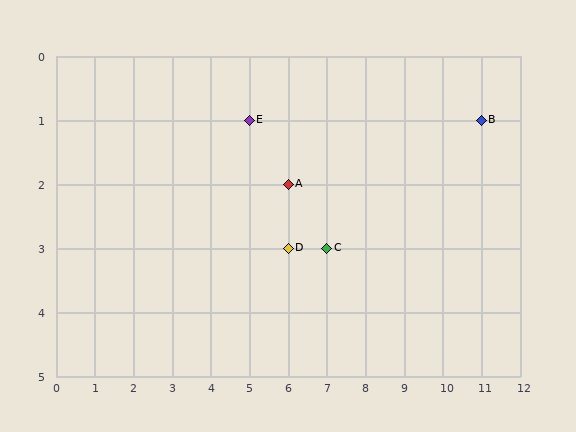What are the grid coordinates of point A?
Point A is at grid coordinates (6, 2).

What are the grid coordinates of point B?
Point B is at grid coordinates (11, 1).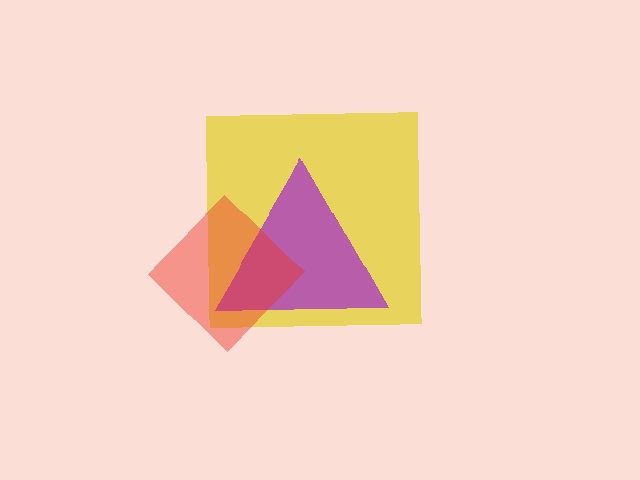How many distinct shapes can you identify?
There are 3 distinct shapes: a yellow square, a purple triangle, a red diamond.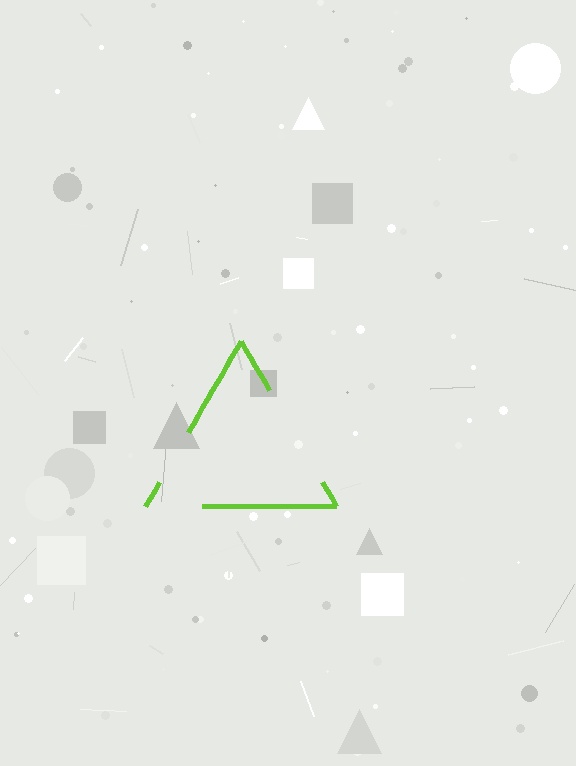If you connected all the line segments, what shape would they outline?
They would outline a triangle.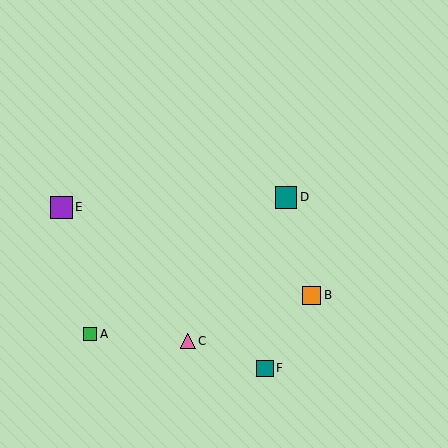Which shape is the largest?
The purple square (labeled E) is the largest.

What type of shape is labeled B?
Shape B is an orange square.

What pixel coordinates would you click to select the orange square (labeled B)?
Click at (312, 295) to select the orange square B.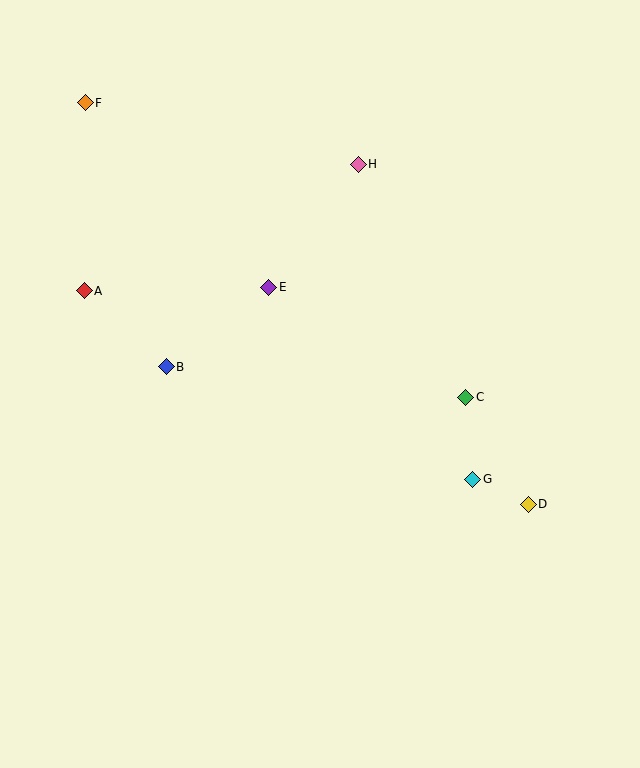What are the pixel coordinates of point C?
Point C is at (466, 397).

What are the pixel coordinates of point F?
Point F is at (85, 103).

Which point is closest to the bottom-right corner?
Point D is closest to the bottom-right corner.